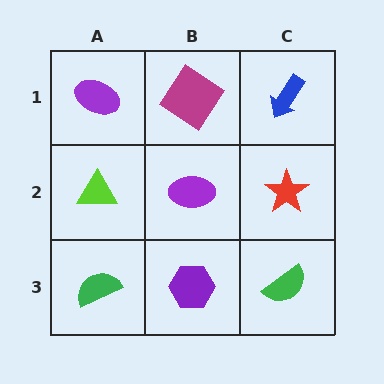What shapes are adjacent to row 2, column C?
A blue arrow (row 1, column C), a green semicircle (row 3, column C), a purple ellipse (row 2, column B).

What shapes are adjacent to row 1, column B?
A purple ellipse (row 2, column B), a purple ellipse (row 1, column A), a blue arrow (row 1, column C).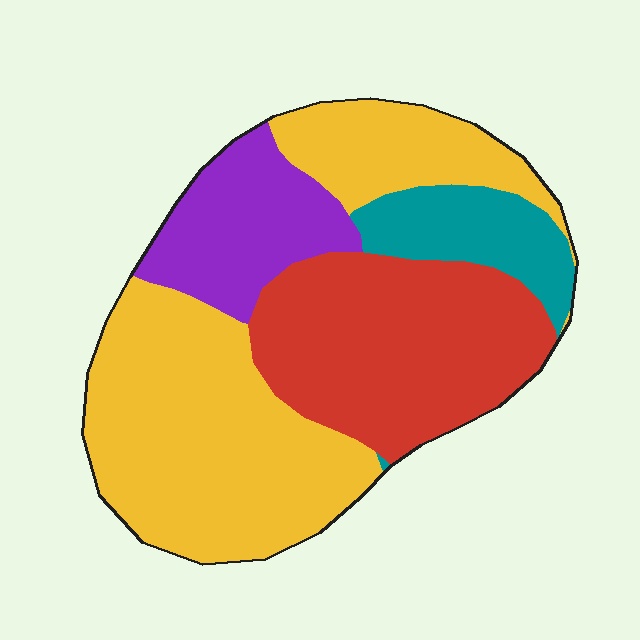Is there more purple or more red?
Red.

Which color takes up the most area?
Yellow, at roughly 45%.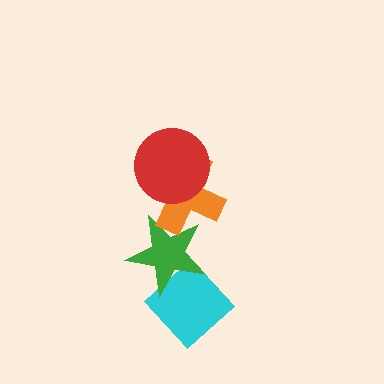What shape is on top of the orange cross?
The red circle is on top of the orange cross.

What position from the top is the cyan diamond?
The cyan diamond is 4th from the top.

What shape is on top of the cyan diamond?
The green star is on top of the cyan diamond.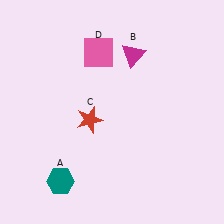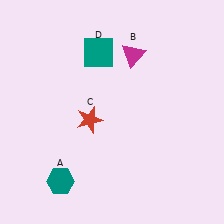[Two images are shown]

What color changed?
The square (D) changed from pink in Image 1 to teal in Image 2.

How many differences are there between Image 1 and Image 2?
There is 1 difference between the two images.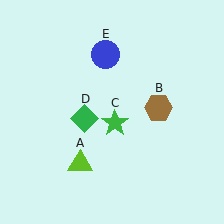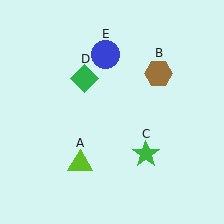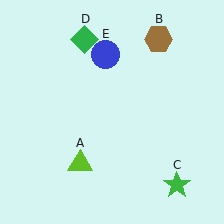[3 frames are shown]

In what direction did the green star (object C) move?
The green star (object C) moved down and to the right.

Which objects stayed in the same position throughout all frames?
Lime triangle (object A) and blue circle (object E) remained stationary.